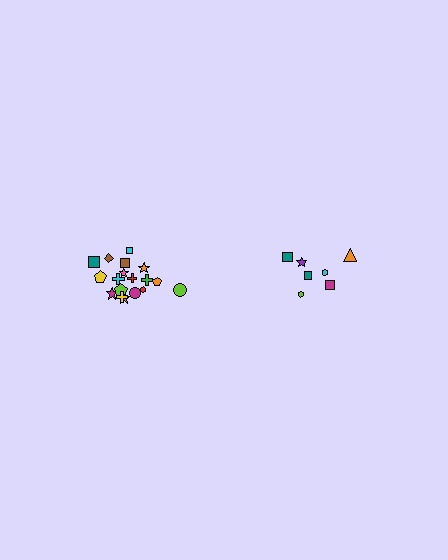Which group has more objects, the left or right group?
The left group.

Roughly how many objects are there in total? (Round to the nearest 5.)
Roughly 25 objects in total.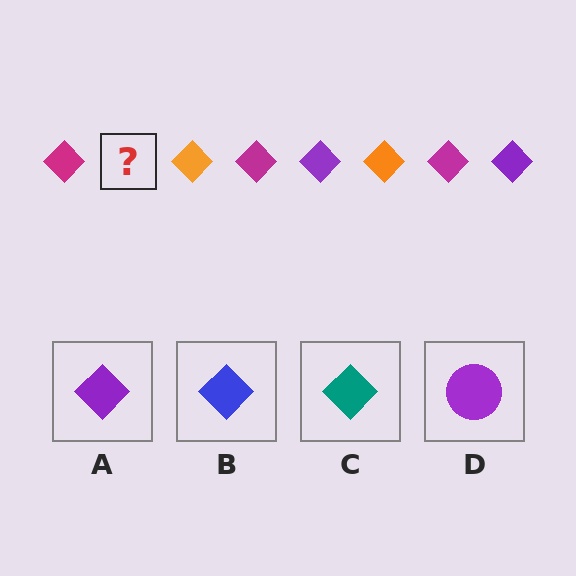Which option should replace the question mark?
Option A.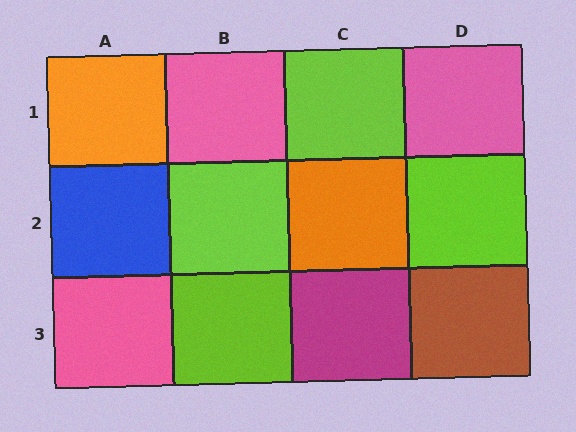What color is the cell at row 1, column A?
Orange.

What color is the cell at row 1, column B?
Pink.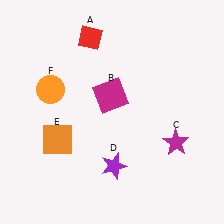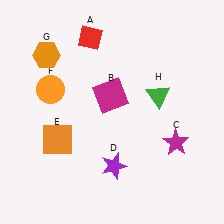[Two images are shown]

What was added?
An orange hexagon (G), a green triangle (H) were added in Image 2.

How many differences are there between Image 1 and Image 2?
There are 2 differences between the two images.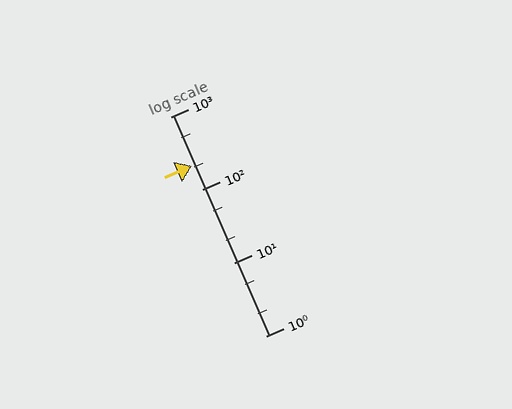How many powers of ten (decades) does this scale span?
The scale spans 3 decades, from 1 to 1000.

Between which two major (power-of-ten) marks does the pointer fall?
The pointer is between 100 and 1000.